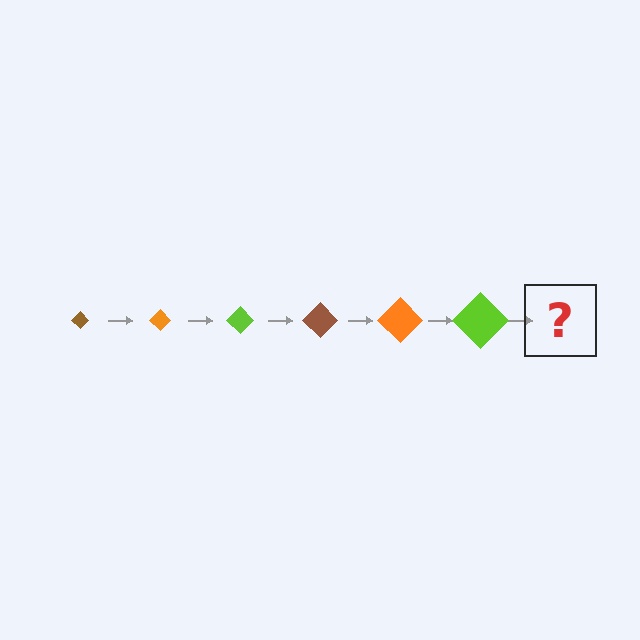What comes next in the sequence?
The next element should be a brown diamond, larger than the previous one.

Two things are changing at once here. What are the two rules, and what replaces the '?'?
The two rules are that the diamond grows larger each step and the color cycles through brown, orange, and lime. The '?' should be a brown diamond, larger than the previous one.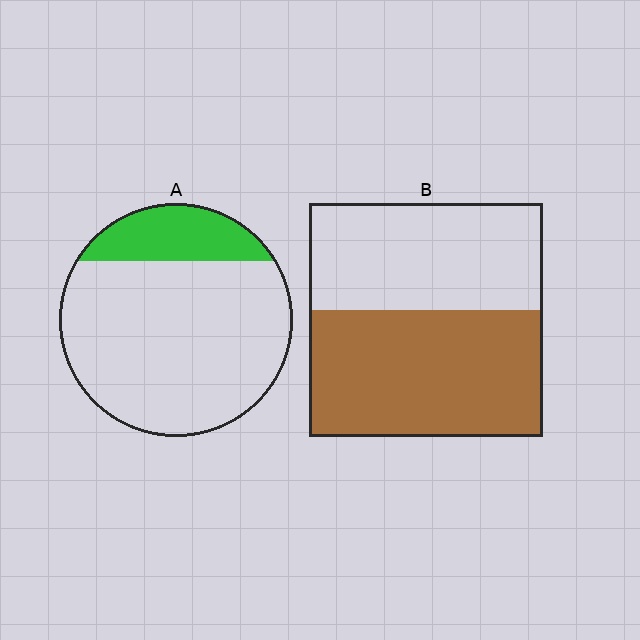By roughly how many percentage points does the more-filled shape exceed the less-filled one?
By roughly 35 percentage points (B over A).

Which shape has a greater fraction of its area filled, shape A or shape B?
Shape B.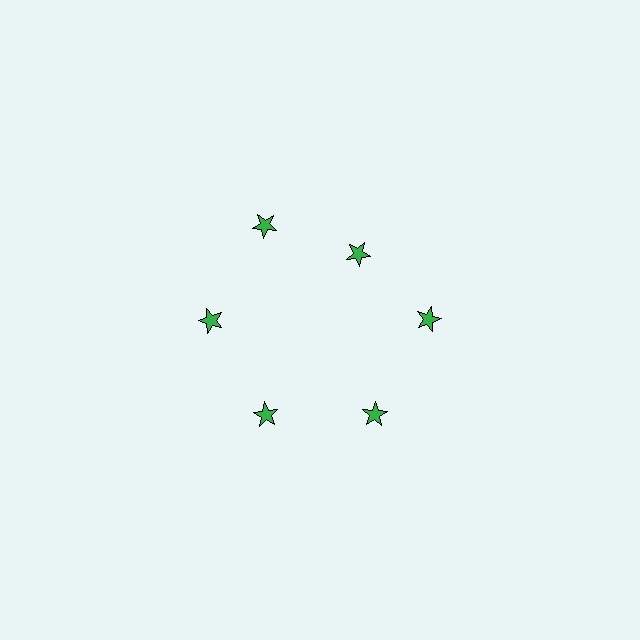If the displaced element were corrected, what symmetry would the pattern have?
It would have 6-fold rotational symmetry — the pattern would map onto itself every 60 degrees.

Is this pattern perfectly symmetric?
No. The 6 green stars are arranged in a ring, but one element near the 1 o'clock position is pulled inward toward the center, breaking the 6-fold rotational symmetry.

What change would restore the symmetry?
The symmetry would be restored by moving it outward, back onto the ring so that all 6 stars sit at equal angles and equal distance from the center.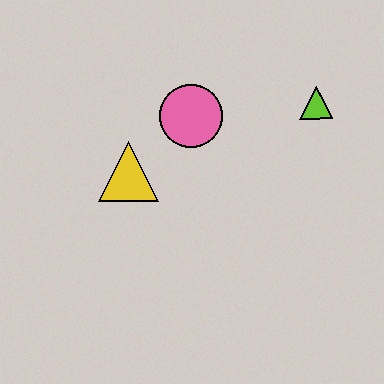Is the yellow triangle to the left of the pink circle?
Yes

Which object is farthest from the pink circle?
The lime triangle is farthest from the pink circle.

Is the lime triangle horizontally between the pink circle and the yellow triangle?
No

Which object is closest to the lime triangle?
The pink circle is closest to the lime triangle.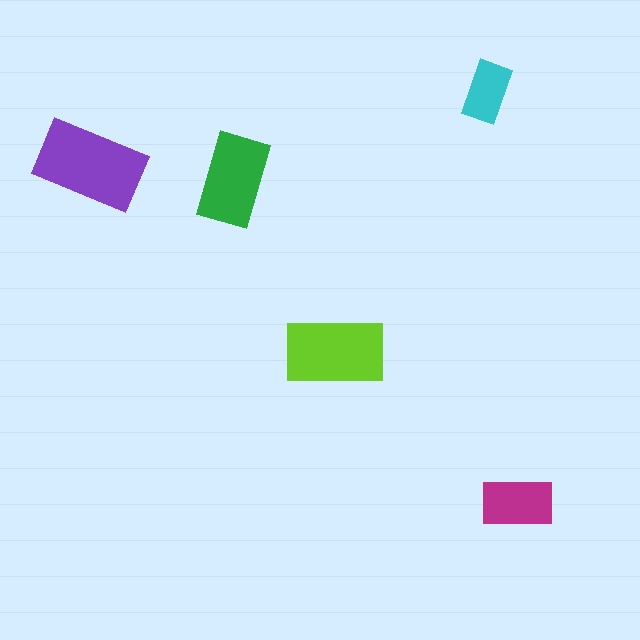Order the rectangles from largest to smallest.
the purple one, the lime one, the green one, the magenta one, the cyan one.